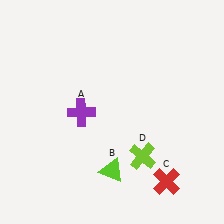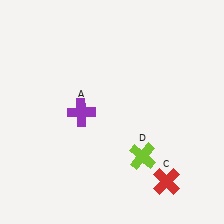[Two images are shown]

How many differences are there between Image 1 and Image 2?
There is 1 difference between the two images.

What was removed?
The lime triangle (B) was removed in Image 2.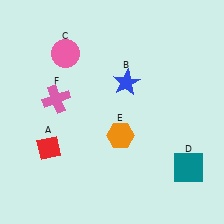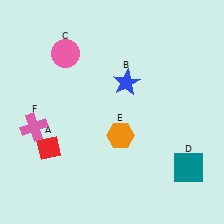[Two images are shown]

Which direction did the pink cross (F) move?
The pink cross (F) moved down.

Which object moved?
The pink cross (F) moved down.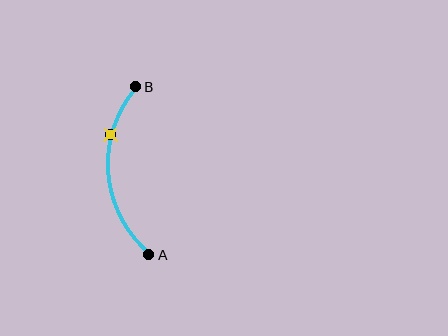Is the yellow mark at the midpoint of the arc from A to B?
No. The yellow mark lies on the arc but is closer to endpoint B. The arc midpoint would be at the point on the curve equidistant along the arc from both A and B.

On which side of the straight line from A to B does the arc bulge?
The arc bulges to the left of the straight line connecting A and B.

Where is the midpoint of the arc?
The arc midpoint is the point on the curve farthest from the straight line joining A and B. It sits to the left of that line.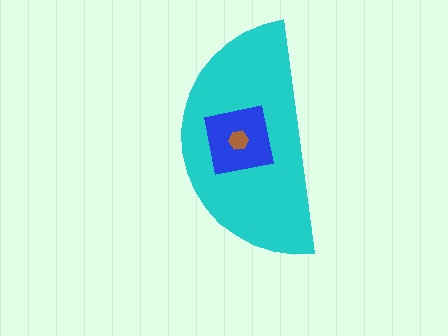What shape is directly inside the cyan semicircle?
The blue square.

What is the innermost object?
The brown hexagon.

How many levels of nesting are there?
3.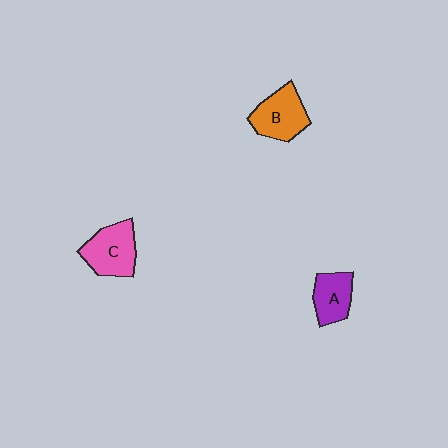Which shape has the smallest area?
Shape A (purple).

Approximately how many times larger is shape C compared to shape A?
Approximately 1.3 times.